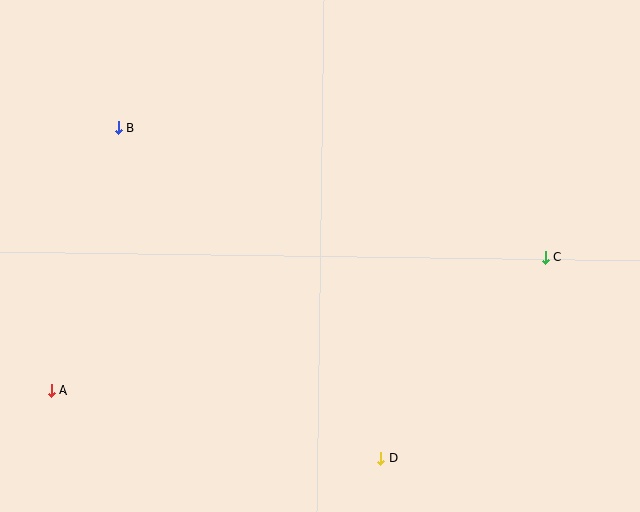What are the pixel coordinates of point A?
Point A is at (51, 391).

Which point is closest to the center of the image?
Point D at (381, 458) is closest to the center.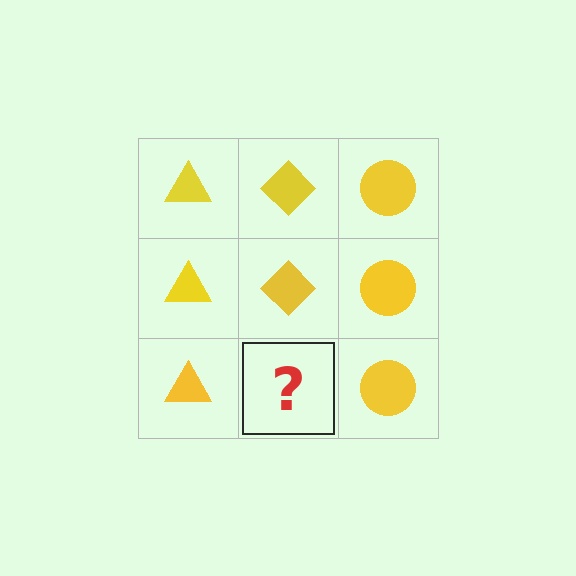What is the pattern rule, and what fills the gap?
The rule is that each column has a consistent shape. The gap should be filled with a yellow diamond.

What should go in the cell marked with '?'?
The missing cell should contain a yellow diamond.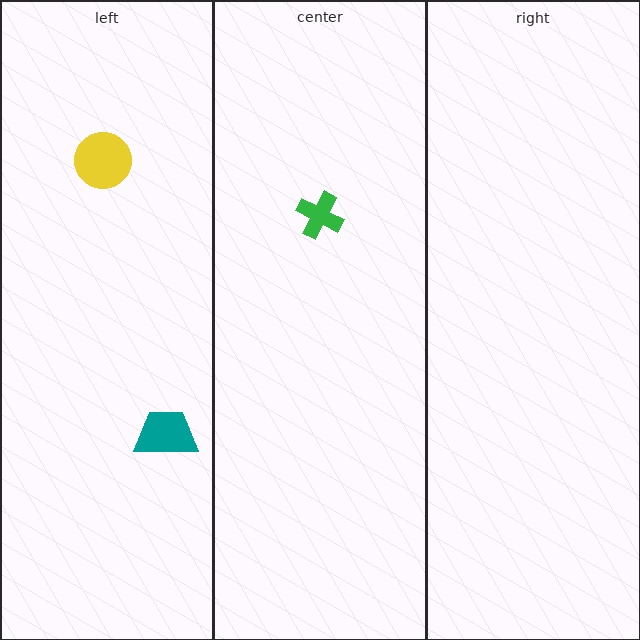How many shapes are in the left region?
2.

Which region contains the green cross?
The center region.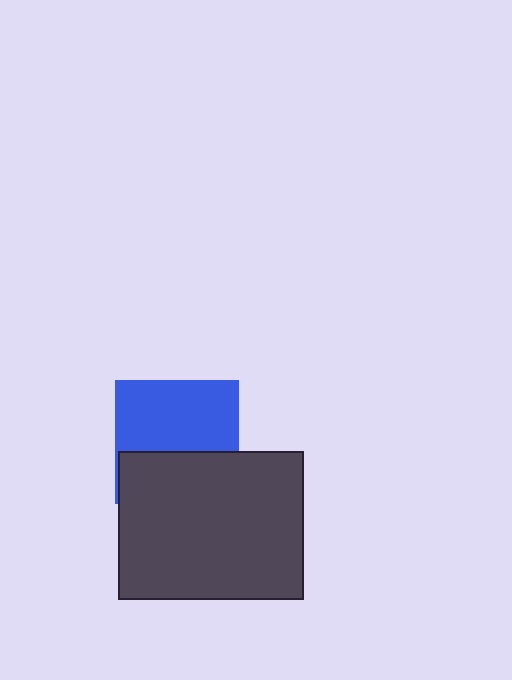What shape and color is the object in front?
The object in front is a dark gray rectangle.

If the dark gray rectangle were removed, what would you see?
You would see the complete blue square.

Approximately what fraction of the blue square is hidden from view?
Roughly 41% of the blue square is hidden behind the dark gray rectangle.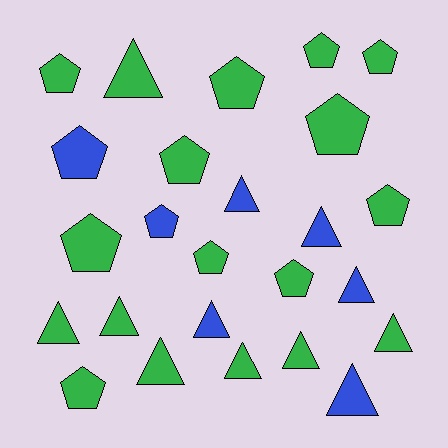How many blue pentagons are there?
There are 2 blue pentagons.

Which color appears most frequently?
Green, with 18 objects.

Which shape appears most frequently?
Pentagon, with 13 objects.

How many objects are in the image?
There are 25 objects.